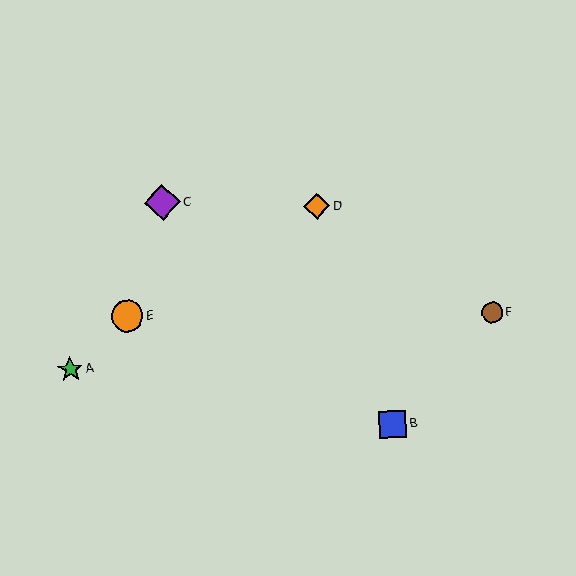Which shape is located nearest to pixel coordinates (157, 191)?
The purple diamond (labeled C) at (162, 202) is nearest to that location.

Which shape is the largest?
The purple diamond (labeled C) is the largest.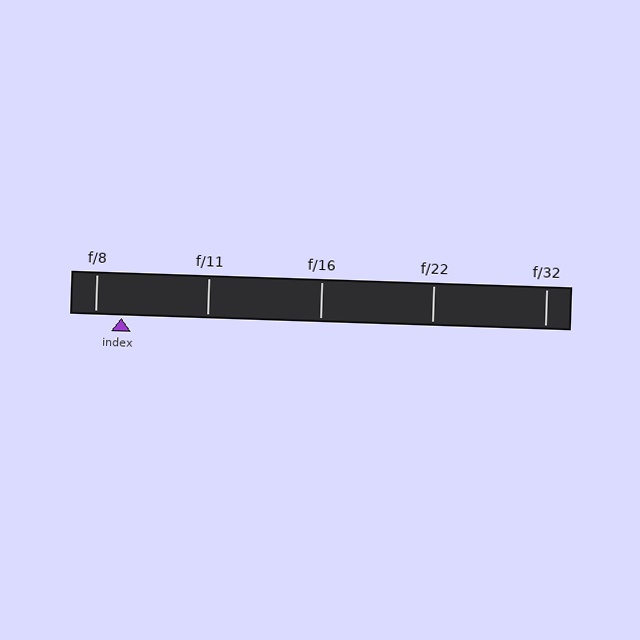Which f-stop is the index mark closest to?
The index mark is closest to f/8.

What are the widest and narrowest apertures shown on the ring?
The widest aperture shown is f/8 and the narrowest is f/32.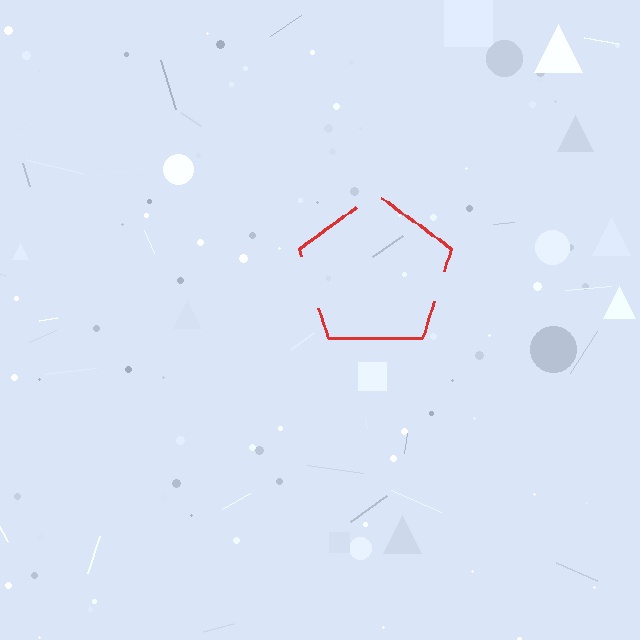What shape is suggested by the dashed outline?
The dashed outline suggests a pentagon.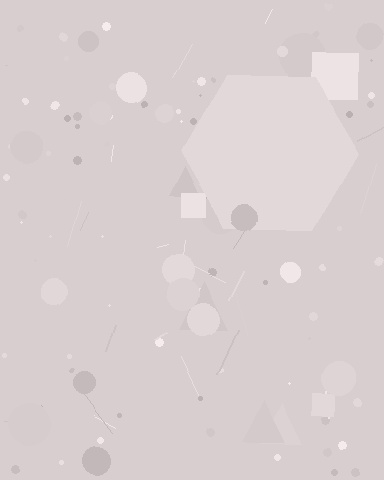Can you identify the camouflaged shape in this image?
The camouflaged shape is a hexagon.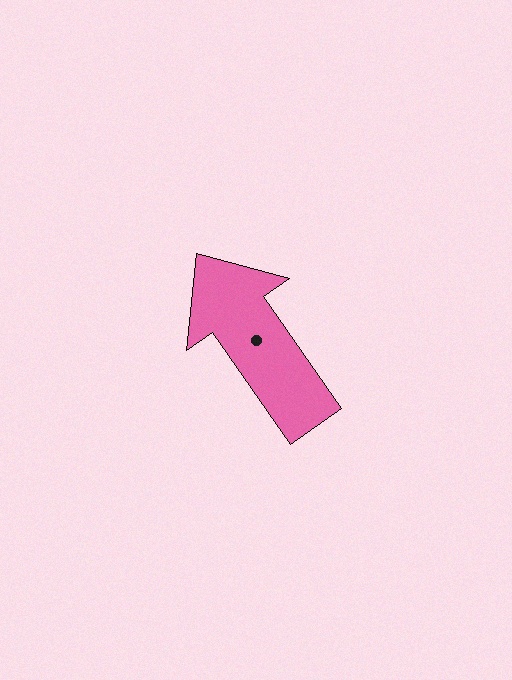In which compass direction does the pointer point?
Northwest.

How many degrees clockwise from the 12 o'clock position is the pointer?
Approximately 325 degrees.